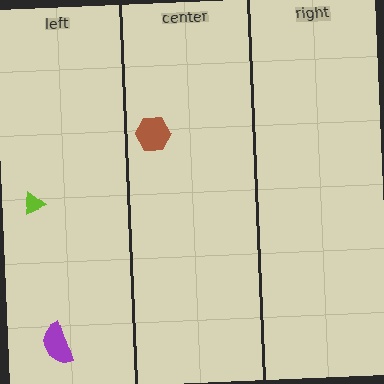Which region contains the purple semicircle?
The left region.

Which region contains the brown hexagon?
The center region.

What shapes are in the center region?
The brown hexagon.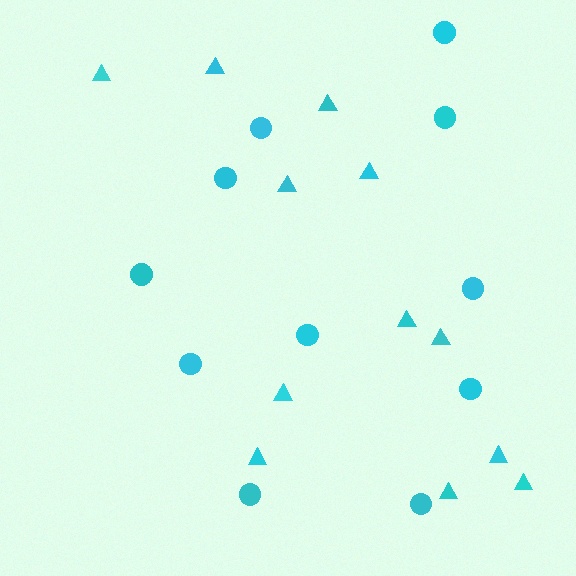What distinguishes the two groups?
There are 2 groups: one group of circles (11) and one group of triangles (12).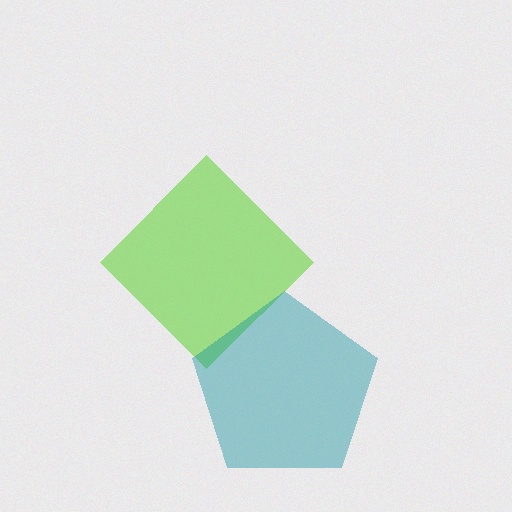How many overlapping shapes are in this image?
There are 2 overlapping shapes in the image.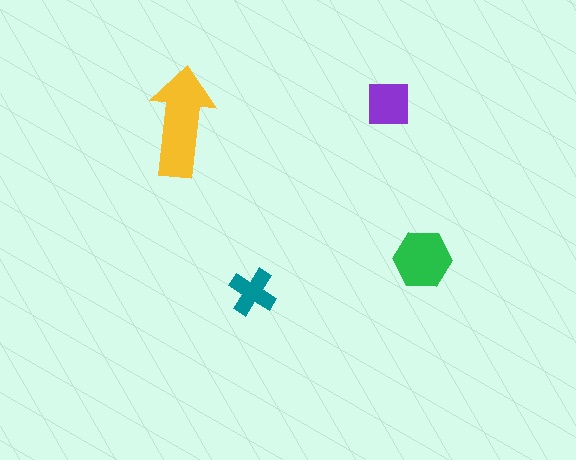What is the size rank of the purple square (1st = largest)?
3rd.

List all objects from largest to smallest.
The yellow arrow, the green hexagon, the purple square, the teal cross.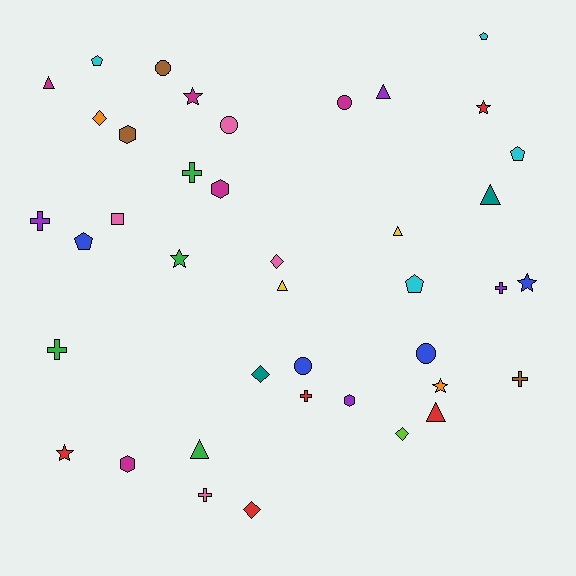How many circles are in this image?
There are 5 circles.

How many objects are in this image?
There are 40 objects.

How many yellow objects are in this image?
There are 2 yellow objects.